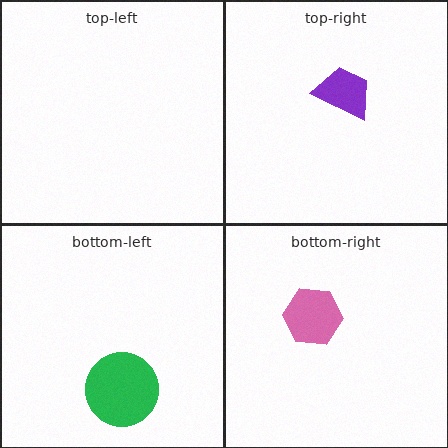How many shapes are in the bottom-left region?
1.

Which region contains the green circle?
The bottom-left region.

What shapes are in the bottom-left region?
The green circle.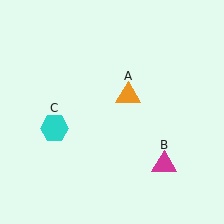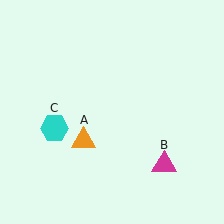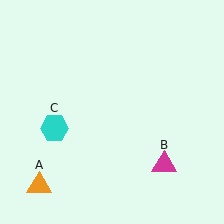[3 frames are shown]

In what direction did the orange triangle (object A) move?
The orange triangle (object A) moved down and to the left.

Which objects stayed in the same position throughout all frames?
Magenta triangle (object B) and cyan hexagon (object C) remained stationary.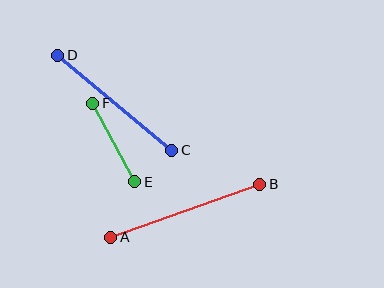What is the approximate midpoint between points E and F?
The midpoint is at approximately (114, 143) pixels.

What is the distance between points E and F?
The distance is approximately 89 pixels.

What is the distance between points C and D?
The distance is approximately 148 pixels.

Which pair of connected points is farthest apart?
Points A and B are farthest apart.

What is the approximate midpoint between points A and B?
The midpoint is at approximately (185, 211) pixels.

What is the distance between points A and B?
The distance is approximately 158 pixels.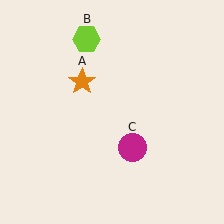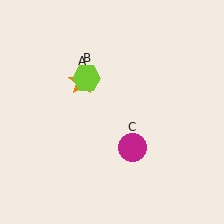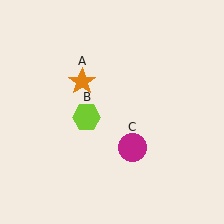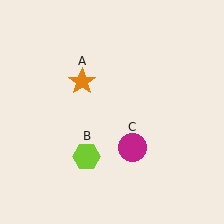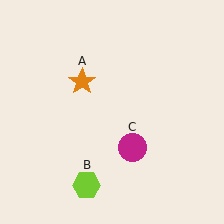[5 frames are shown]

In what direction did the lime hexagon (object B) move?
The lime hexagon (object B) moved down.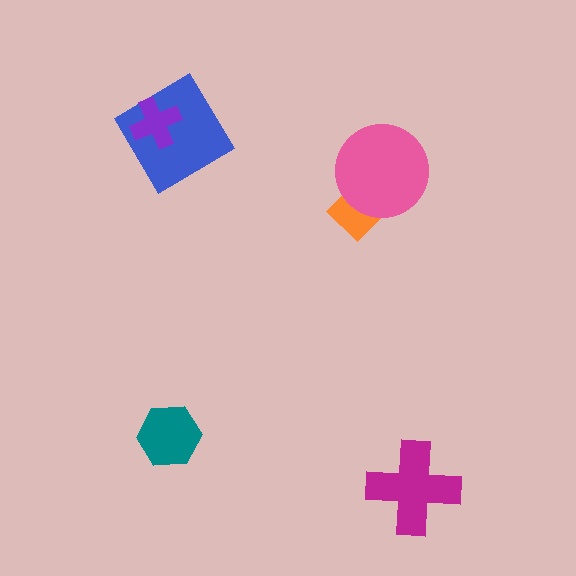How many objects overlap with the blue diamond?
1 object overlaps with the blue diamond.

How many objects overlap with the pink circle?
1 object overlaps with the pink circle.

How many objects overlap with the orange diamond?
1 object overlaps with the orange diamond.